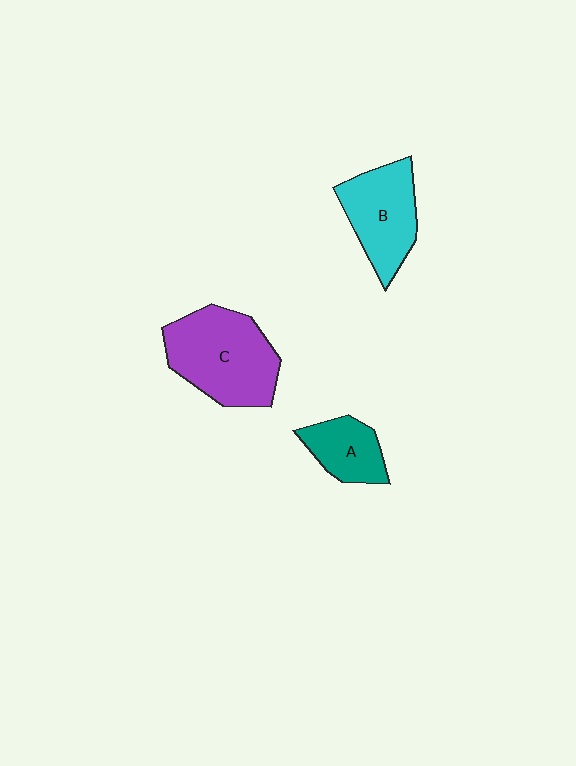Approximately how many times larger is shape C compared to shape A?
Approximately 2.1 times.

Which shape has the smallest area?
Shape A (teal).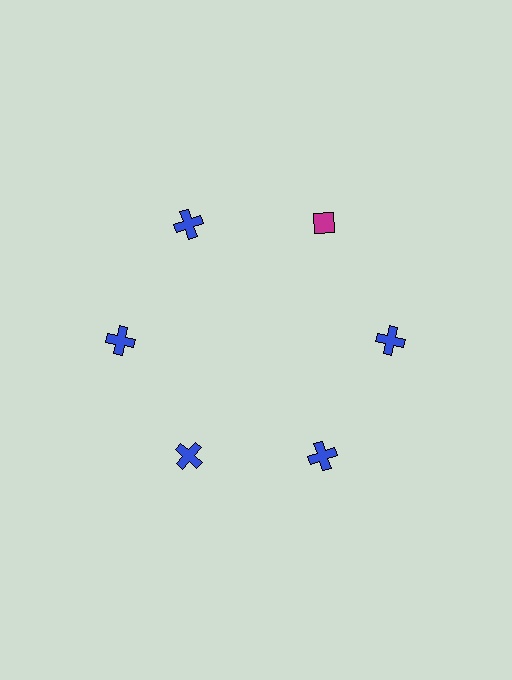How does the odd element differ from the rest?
It differs in both color (magenta instead of blue) and shape (diamond instead of cross).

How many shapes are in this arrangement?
There are 6 shapes arranged in a ring pattern.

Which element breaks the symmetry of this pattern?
The magenta diamond at roughly the 1 o'clock position breaks the symmetry. All other shapes are blue crosses.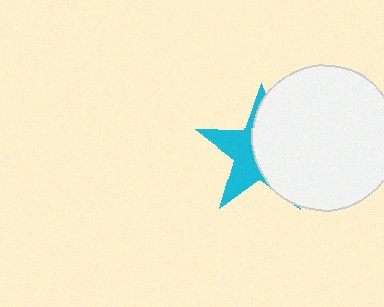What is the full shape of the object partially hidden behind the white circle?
The partially hidden object is a cyan star.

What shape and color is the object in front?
The object in front is a white circle.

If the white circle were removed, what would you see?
You would see the complete cyan star.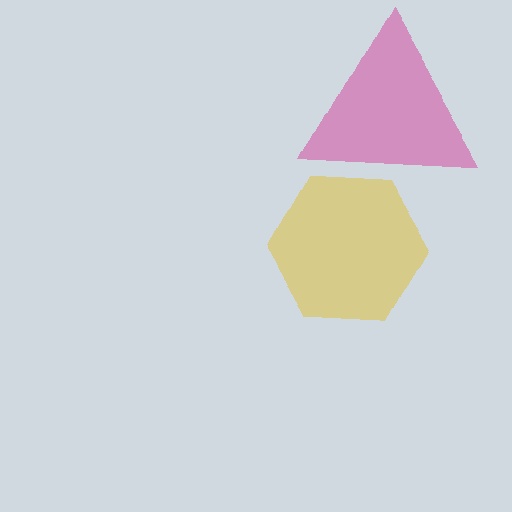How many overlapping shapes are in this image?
There are 2 overlapping shapes in the image.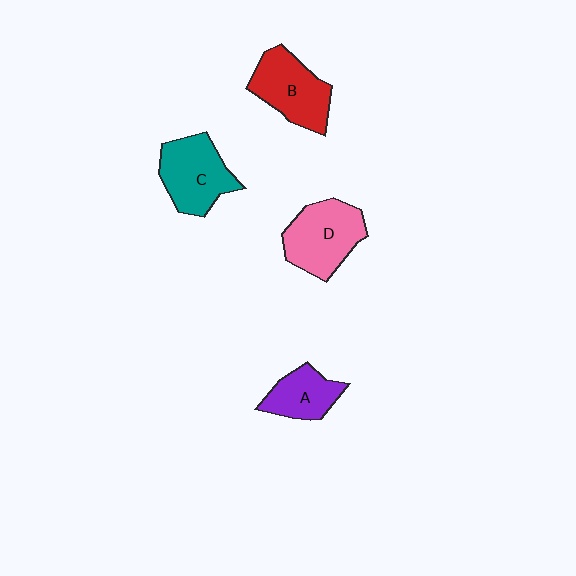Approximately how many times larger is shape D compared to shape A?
Approximately 1.6 times.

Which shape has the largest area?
Shape D (pink).